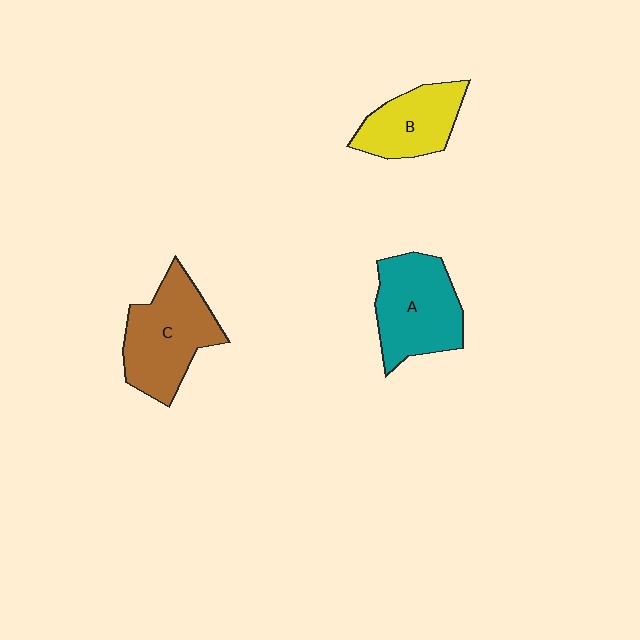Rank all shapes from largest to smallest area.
From largest to smallest: C (brown), A (teal), B (yellow).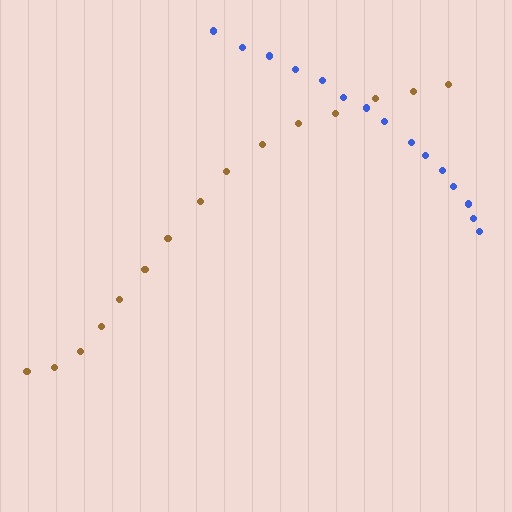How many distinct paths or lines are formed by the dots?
There are 2 distinct paths.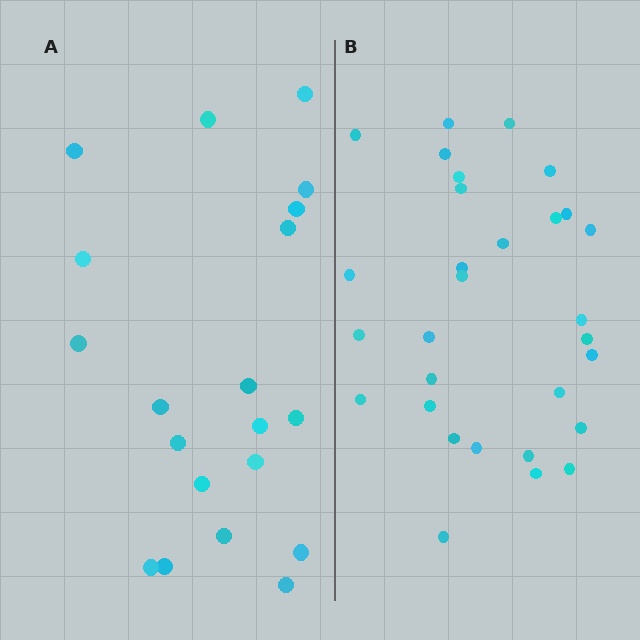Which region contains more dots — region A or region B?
Region B (the right region) has more dots.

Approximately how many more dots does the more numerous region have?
Region B has roughly 10 or so more dots than region A.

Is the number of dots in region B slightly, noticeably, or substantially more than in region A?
Region B has substantially more. The ratio is roughly 1.5 to 1.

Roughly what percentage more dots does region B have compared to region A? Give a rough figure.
About 50% more.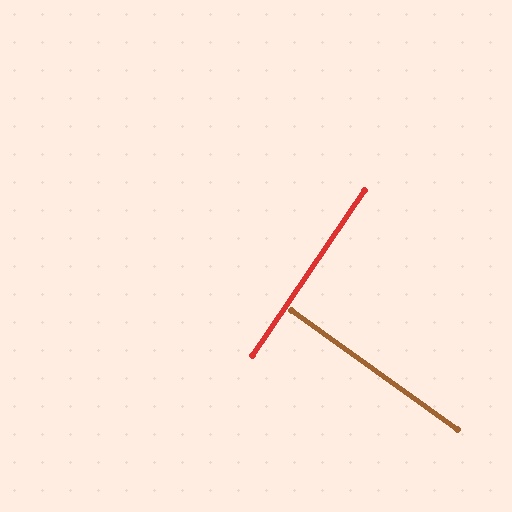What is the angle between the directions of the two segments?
Approximately 88 degrees.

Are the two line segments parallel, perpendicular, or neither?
Perpendicular — they meet at approximately 88°.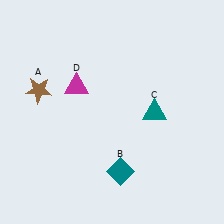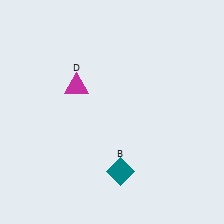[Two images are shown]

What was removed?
The brown star (A), the teal triangle (C) were removed in Image 2.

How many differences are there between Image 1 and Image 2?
There are 2 differences between the two images.